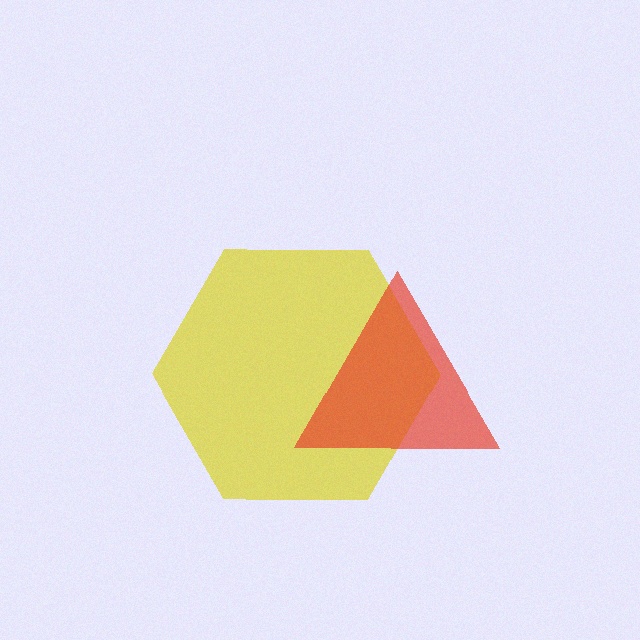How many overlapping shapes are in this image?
There are 2 overlapping shapes in the image.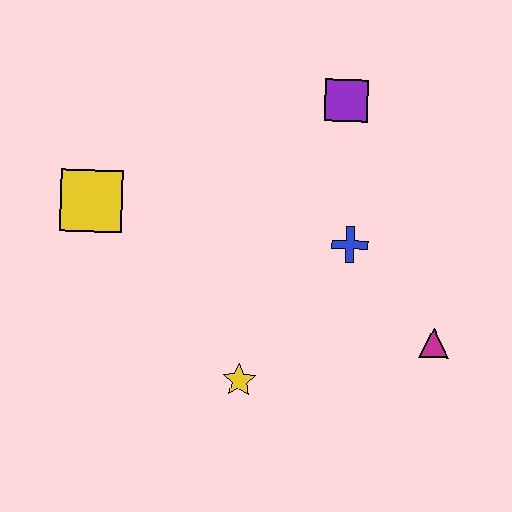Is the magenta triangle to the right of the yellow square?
Yes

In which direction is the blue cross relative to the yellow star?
The blue cross is above the yellow star.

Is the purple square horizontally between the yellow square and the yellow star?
No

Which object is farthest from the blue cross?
The yellow square is farthest from the blue cross.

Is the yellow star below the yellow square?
Yes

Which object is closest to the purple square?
The blue cross is closest to the purple square.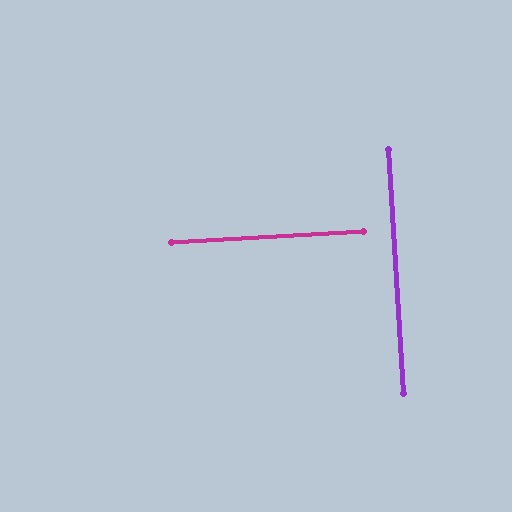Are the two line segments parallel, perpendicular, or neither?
Perpendicular — they meet at approximately 90°.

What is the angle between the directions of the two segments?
Approximately 90 degrees.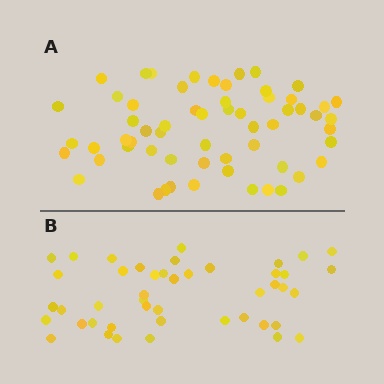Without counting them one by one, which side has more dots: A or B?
Region A (the top region) has more dots.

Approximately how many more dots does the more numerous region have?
Region A has approximately 15 more dots than region B.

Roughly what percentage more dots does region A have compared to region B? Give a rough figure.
About 35% more.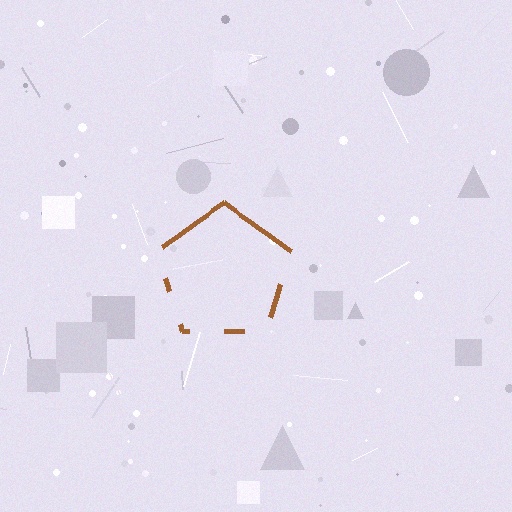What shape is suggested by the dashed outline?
The dashed outline suggests a pentagon.